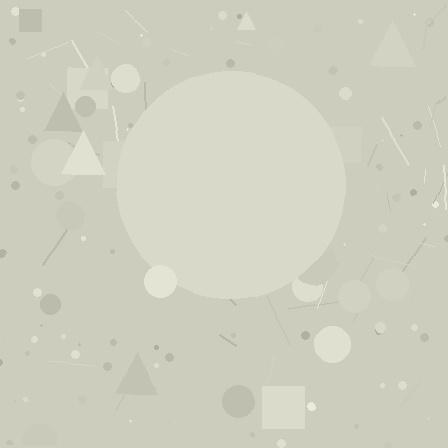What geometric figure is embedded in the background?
A circle is embedded in the background.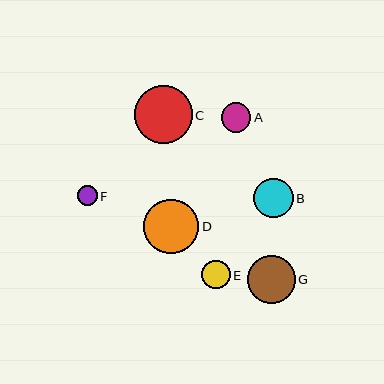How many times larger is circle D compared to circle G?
Circle D is approximately 1.1 times the size of circle G.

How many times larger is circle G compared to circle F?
Circle G is approximately 2.4 times the size of circle F.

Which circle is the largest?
Circle C is the largest with a size of approximately 58 pixels.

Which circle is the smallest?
Circle F is the smallest with a size of approximately 20 pixels.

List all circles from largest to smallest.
From largest to smallest: C, D, G, B, A, E, F.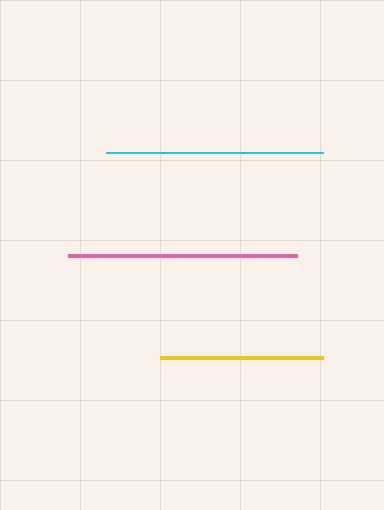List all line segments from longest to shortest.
From longest to shortest: pink, cyan, yellow.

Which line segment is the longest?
The pink line is the longest at approximately 229 pixels.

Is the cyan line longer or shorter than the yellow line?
The cyan line is longer than the yellow line.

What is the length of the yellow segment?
The yellow segment is approximately 163 pixels long.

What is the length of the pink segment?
The pink segment is approximately 229 pixels long.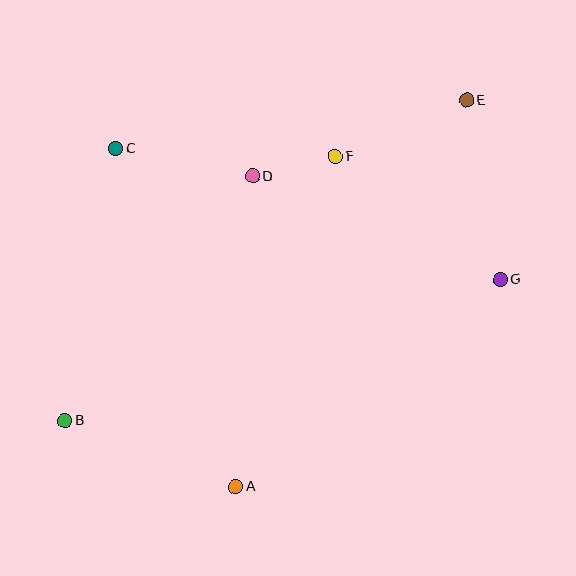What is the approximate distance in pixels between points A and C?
The distance between A and C is approximately 359 pixels.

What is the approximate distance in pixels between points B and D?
The distance between B and D is approximately 308 pixels.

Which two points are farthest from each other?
Points B and E are farthest from each other.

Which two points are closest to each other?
Points D and F are closest to each other.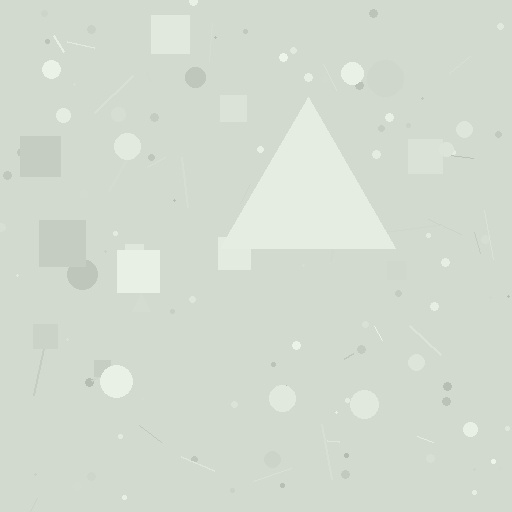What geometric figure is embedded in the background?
A triangle is embedded in the background.